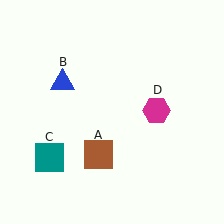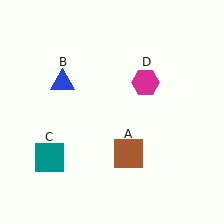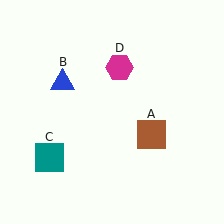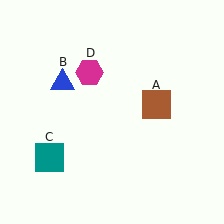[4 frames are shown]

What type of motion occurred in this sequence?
The brown square (object A), magenta hexagon (object D) rotated counterclockwise around the center of the scene.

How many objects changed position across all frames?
2 objects changed position: brown square (object A), magenta hexagon (object D).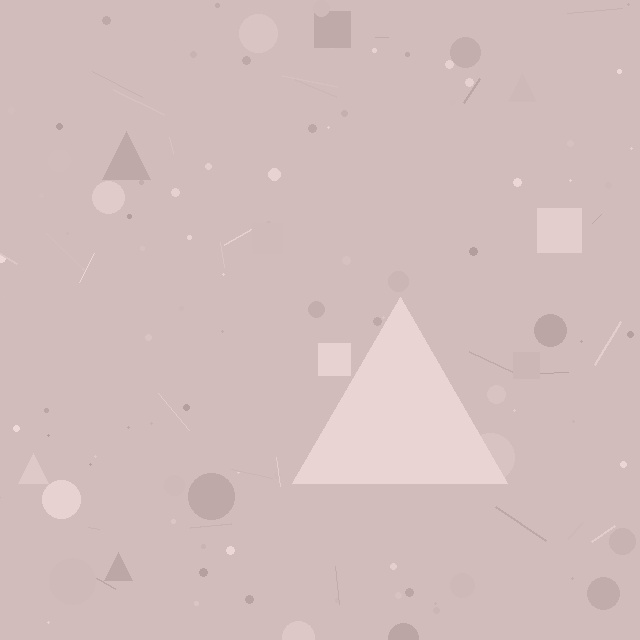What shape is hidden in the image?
A triangle is hidden in the image.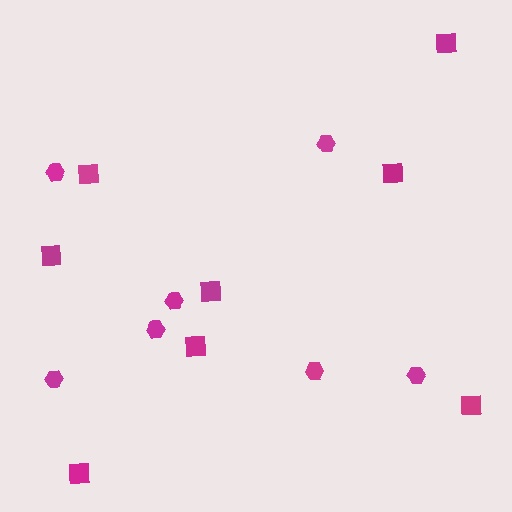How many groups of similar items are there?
There are 2 groups: one group of squares (8) and one group of hexagons (7).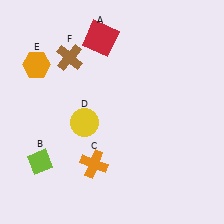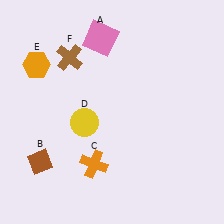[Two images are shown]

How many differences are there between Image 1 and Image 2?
There are 2 differences between the two images.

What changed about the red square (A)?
In Image 1, A is red. In Image 2, it changed to pink.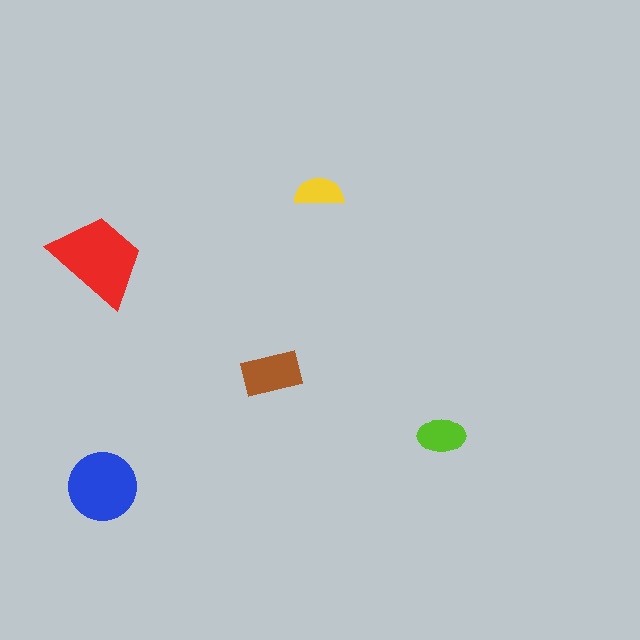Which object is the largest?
The red trapezoid.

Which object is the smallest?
The yellow semicircle.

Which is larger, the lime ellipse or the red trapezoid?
The red trapezoid.